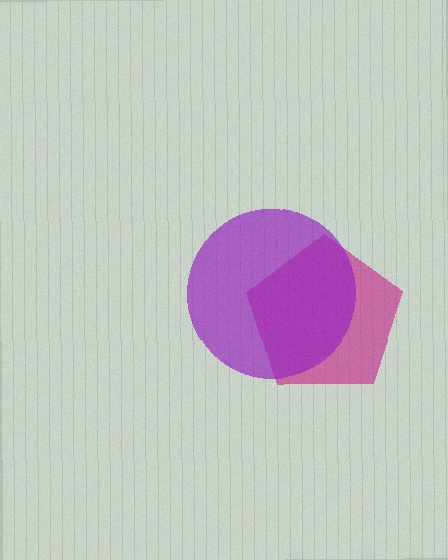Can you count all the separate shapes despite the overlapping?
Yes, there are 2 separate shapes.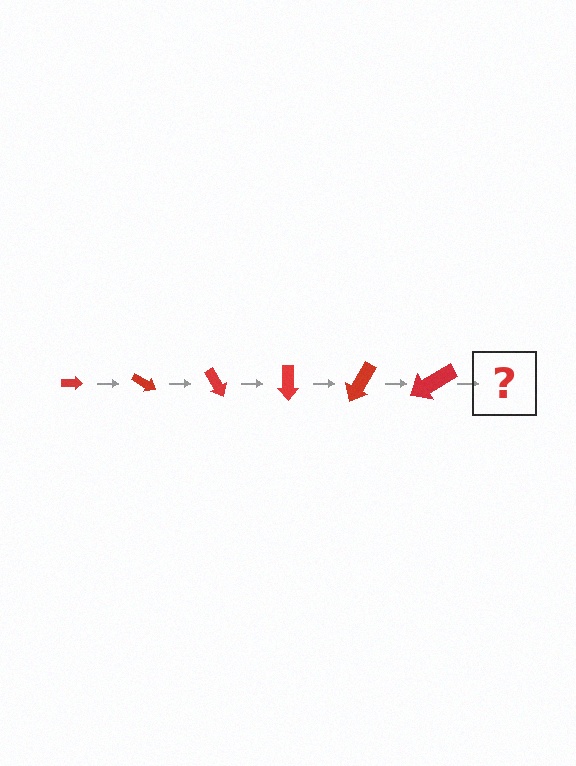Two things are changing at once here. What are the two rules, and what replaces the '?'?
The two rules are that the arrow grows larger each step and it rotates 30 degrees each step. The '?' should be an arrow, larger than the previous one and rotated 180 degrees from the start.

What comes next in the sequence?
The next element should be an arrow, larger than the previous one and rotated 180 degrees from the start.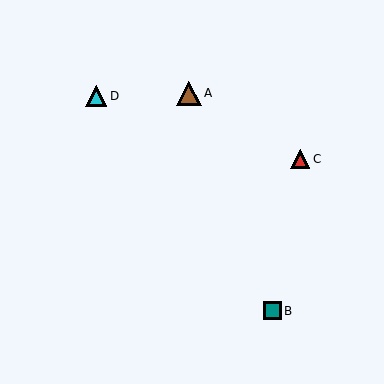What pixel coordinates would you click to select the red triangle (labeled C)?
Click at (300, 159) to select the red triangle C.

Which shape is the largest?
The brown triangle (labeled A) is the largest.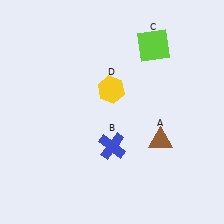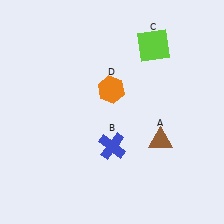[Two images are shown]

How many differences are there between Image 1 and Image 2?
There is 1 difference between the two images.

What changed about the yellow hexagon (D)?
In Image 1, D is yellow. In Image 2, it changed to orange.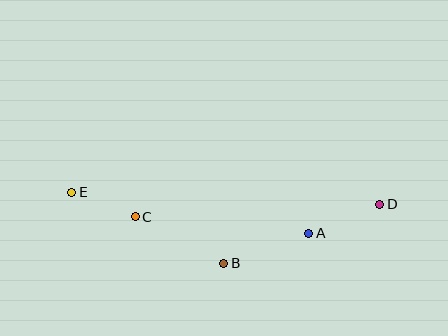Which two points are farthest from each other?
Points D and E are farthest from each other.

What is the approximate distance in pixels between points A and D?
The distance between A and D is approximately 77 pixels.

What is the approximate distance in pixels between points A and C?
The distance between A and C is approximately 174 pixels.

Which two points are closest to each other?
Points C and E are closest to each other.